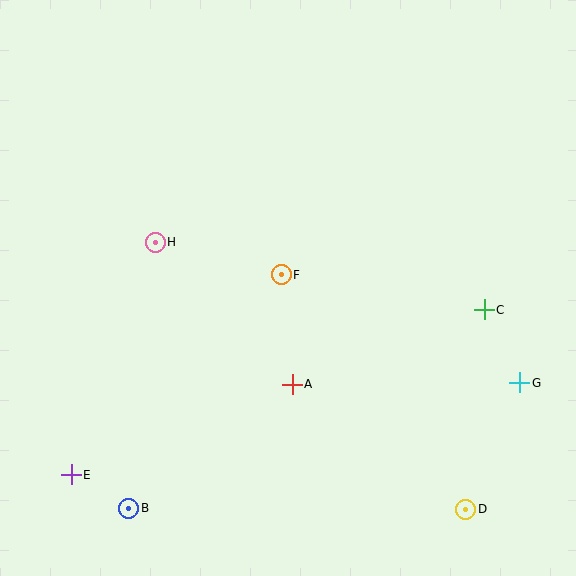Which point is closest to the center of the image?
Point F at (281, 275) is closest to the center.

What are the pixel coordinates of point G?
Point G is at (520, 383).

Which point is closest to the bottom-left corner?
Point E is closest to the bottom-left corner.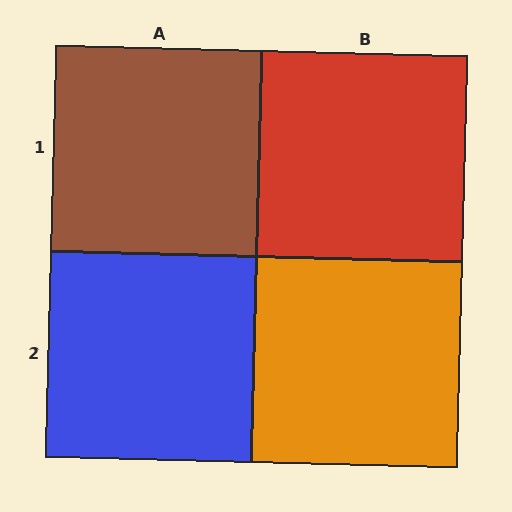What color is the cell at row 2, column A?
Blue.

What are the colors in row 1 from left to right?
Brown, red.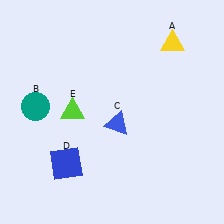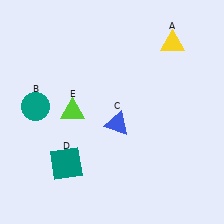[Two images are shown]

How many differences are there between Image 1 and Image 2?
There is 1 difference between the two images.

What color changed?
The square (D) changed from blue in Image 1 to teal in Image 2.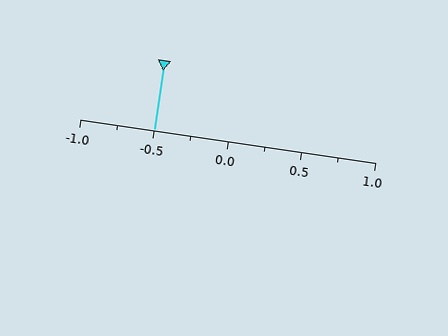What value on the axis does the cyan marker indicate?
The marker indicates approximately -0.5.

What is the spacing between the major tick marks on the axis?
The major ticks are spaced 0.5 apart.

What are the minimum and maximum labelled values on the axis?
The axis runs from -1.0 to 1.0.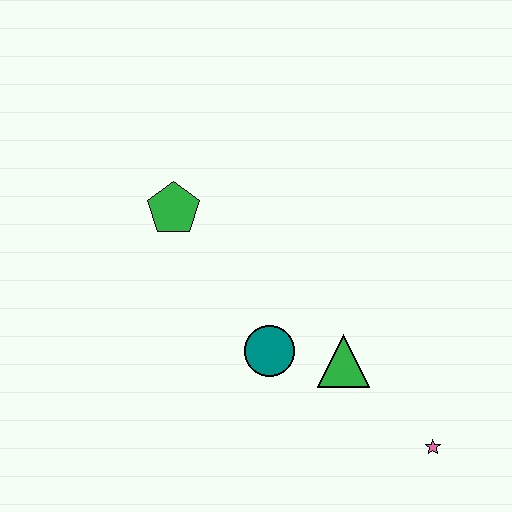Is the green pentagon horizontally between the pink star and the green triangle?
No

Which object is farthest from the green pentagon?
The pink star is farthest from the green pentagon.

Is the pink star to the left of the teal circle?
No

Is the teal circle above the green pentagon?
No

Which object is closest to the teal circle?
The green triangle is closest to the teal circle.